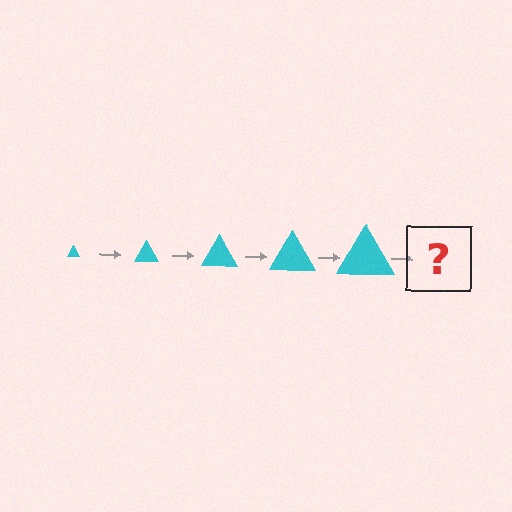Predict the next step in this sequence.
The next step is a cyan triangle, larger than the previous one.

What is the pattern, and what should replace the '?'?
The pattern is that the triangle gets progressively larger each step. The '?' should be a cyan triangle, larger than the previous one.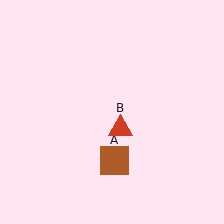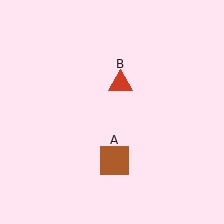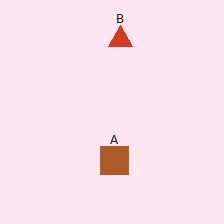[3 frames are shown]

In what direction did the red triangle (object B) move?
The red triangle (object B) moved up.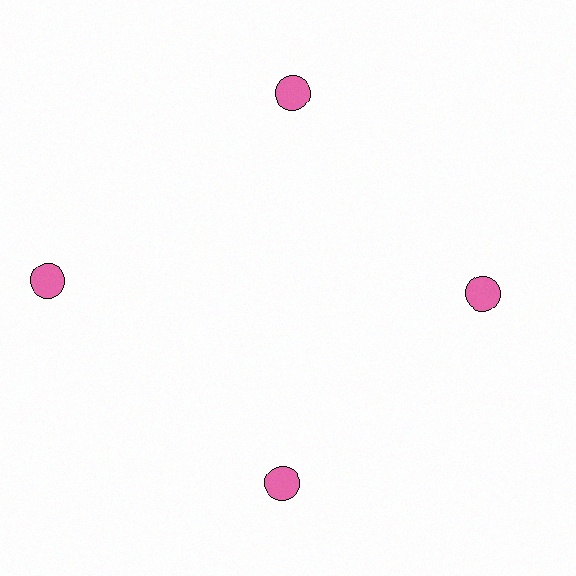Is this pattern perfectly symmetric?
No. The 4 pink circles are arranged in a ring, but one element near the 9 o'clock position is pushed outward from the center, breaking the 4-fold rotational symmetry.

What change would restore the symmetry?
The symmetry would be restored by moving it inward, back onto the ring so that all 4 circles sit at equal angles and equal distance from the center.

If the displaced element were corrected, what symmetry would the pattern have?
It would have 4-fold rotational symmetry — the pattern would map onto itself every 90 degrees.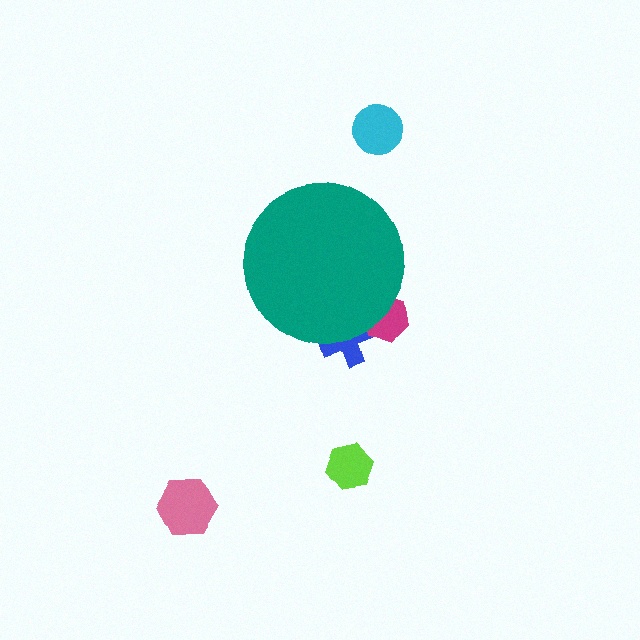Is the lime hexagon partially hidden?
No, the lime hexagon is fully visible.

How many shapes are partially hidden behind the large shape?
2 shapes are partially hidden.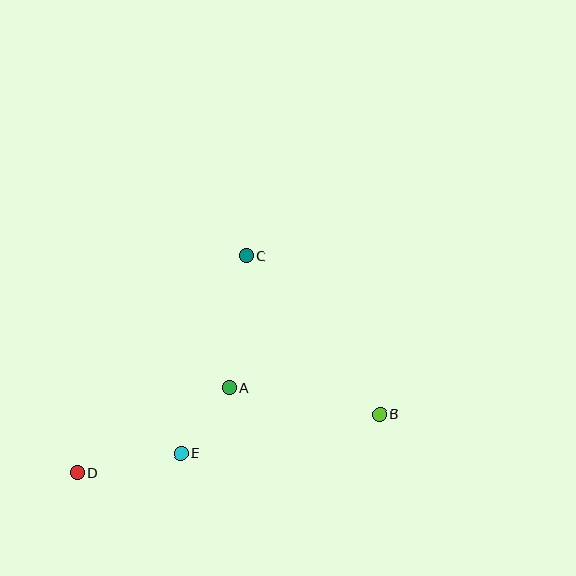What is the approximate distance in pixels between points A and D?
The distance between A and D is approximately 174 pixels.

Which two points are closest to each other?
Points A and E are closest to each other.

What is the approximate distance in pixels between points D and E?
The distance between D and E is approximately 105 pixels.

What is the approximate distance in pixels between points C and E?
The distance between C and E is approximately 208 pixels.